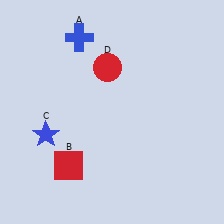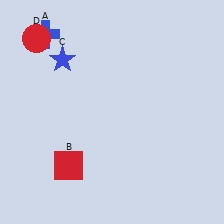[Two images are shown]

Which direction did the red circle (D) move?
The red circle (D) moved left.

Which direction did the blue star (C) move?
The blue star (C) moved up.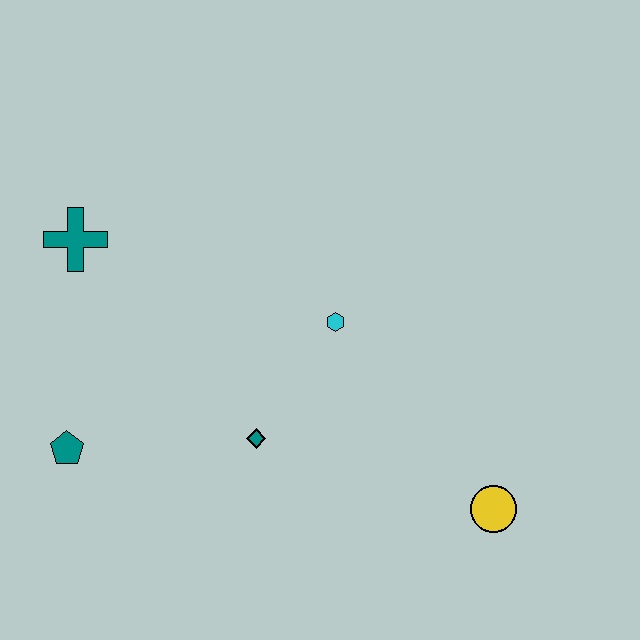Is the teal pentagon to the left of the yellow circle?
Yes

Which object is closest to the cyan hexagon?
The teal diamond is closest to the cyan hexagon.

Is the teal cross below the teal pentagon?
No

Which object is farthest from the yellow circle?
The teal cross is farthest from the yellow circle.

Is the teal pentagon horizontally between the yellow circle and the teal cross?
No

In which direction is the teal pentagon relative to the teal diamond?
The teal pentagon is to the left of the teal diamond.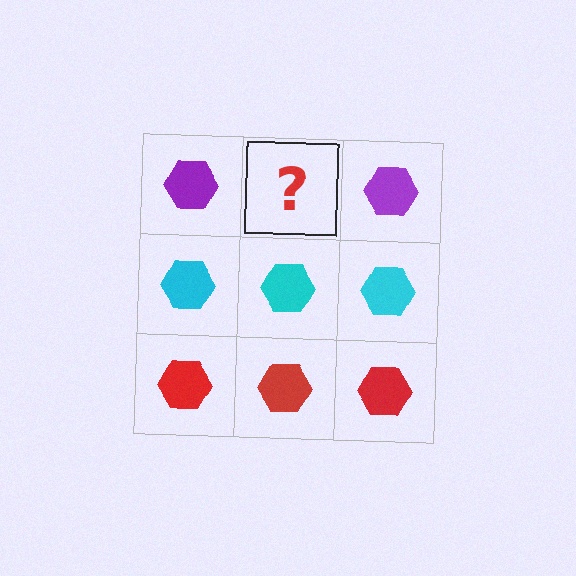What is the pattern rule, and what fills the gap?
The rule is that each row has a consistent color. The gap should be filled with a purple hexagon.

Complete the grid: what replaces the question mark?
The question mark should be replaced with a purple hexagon.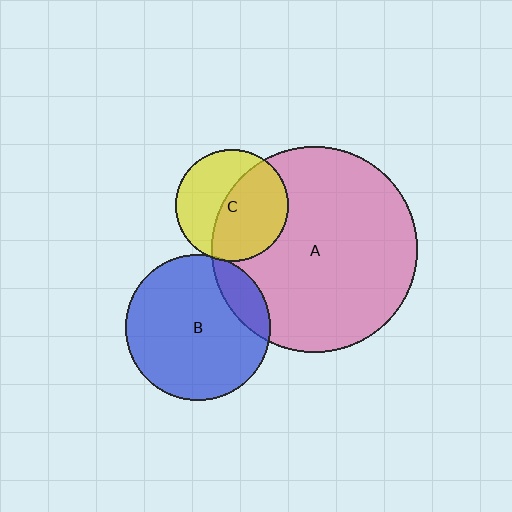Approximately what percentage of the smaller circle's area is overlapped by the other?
Approximately 55%.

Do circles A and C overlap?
Yes.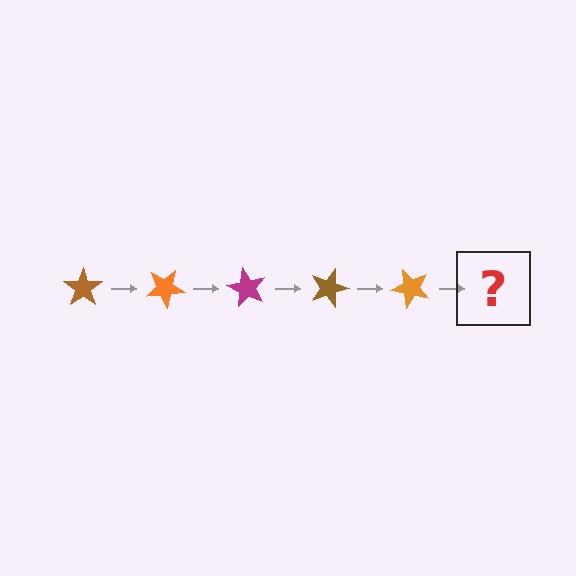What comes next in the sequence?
The next element should be a magenta star, rotated 150 degrees from the start.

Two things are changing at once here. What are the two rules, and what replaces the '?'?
The two rules are that it rotates 30 degrees each step and the color cycles through brown, orange, and magenta. The '?' should be a magenta star, rotated 150 degrees from the start.